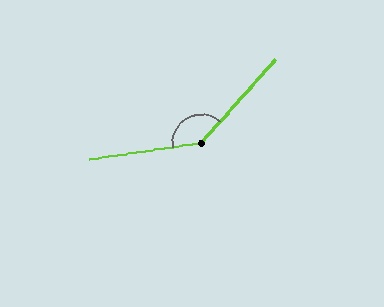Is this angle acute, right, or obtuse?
It is obtuse.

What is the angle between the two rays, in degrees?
Approximately 141 degrees.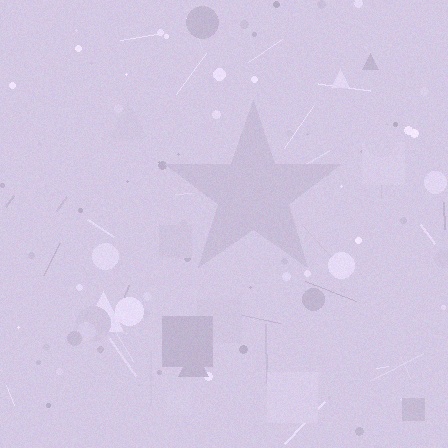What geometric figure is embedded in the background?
A star is embedded in the background.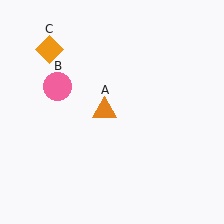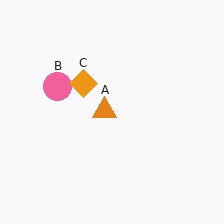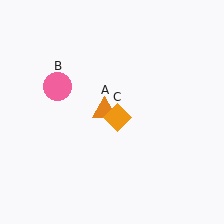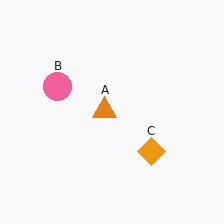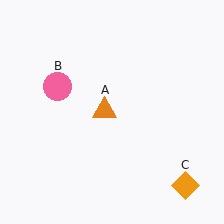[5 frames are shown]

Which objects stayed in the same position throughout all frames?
Orange triangle (object A) and pink circle (object B) remained stationary.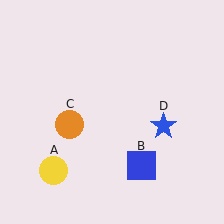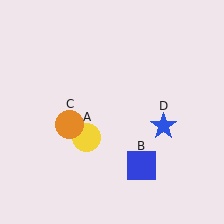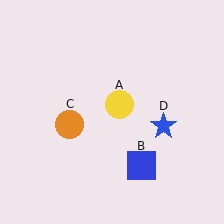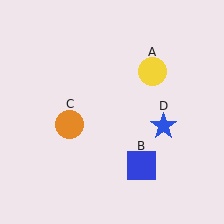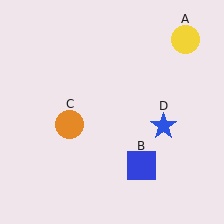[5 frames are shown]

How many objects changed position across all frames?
1 object changed position: yellow circle (object A).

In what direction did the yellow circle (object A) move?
The yellow circle (object A) moved up and to the right.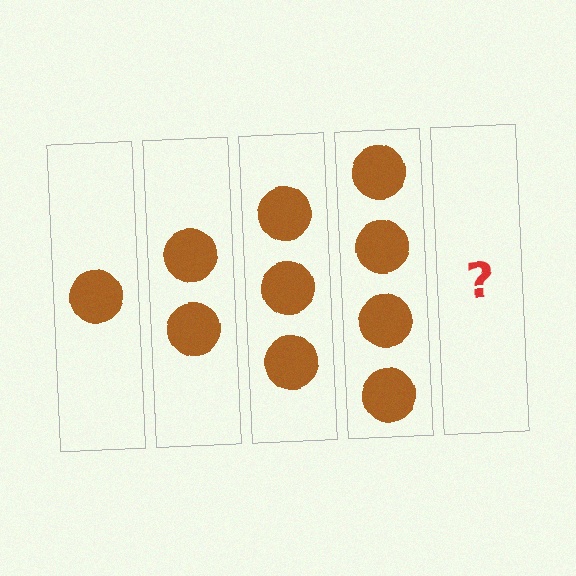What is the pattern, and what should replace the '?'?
The pattern is that each step adds one more circle. The '?' should be 5 circles.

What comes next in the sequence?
The next element should be 5 circles.